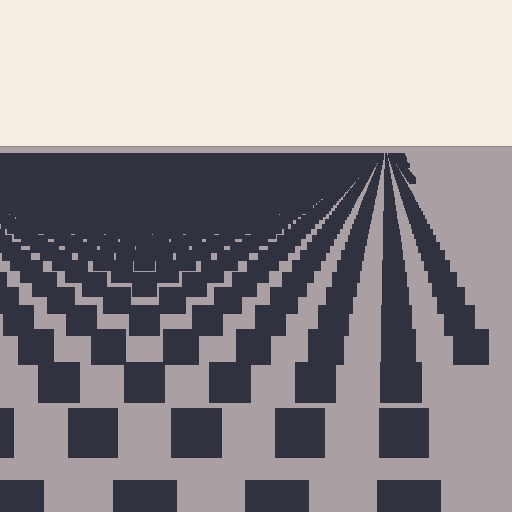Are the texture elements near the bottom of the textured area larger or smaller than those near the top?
Larger. Near the bottom, elements are closer to the viewer and appear at a bigger on-screen size.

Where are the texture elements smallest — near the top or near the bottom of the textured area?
Near the top.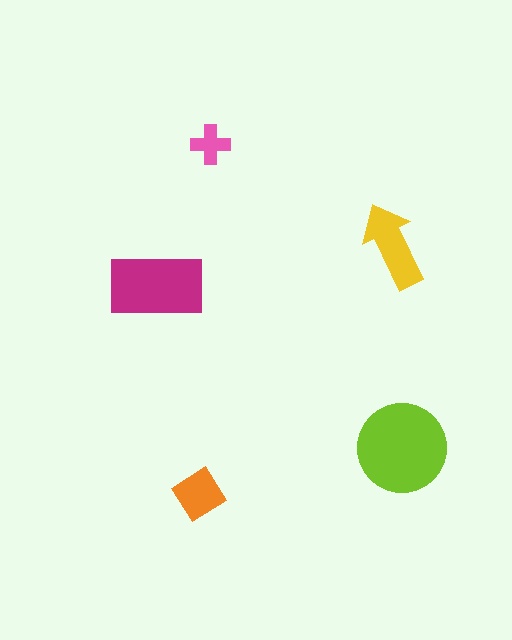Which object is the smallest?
The pink cross.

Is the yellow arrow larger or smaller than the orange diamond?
Larger.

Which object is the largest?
The lime circle.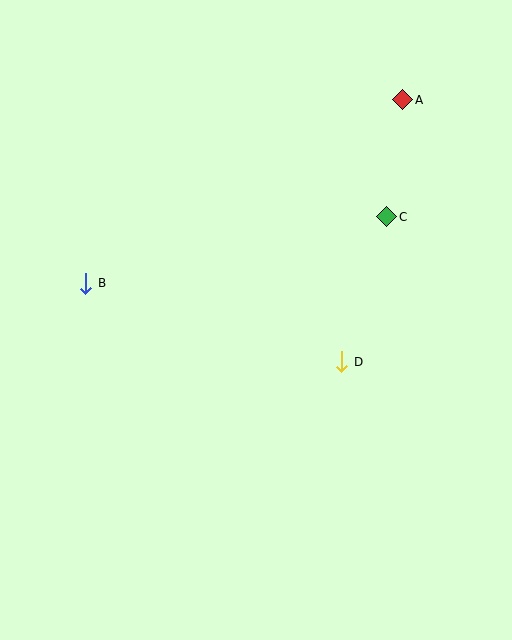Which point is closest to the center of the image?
Point D at (342, 362) is closest to the center.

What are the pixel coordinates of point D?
Point D is at (342, 362).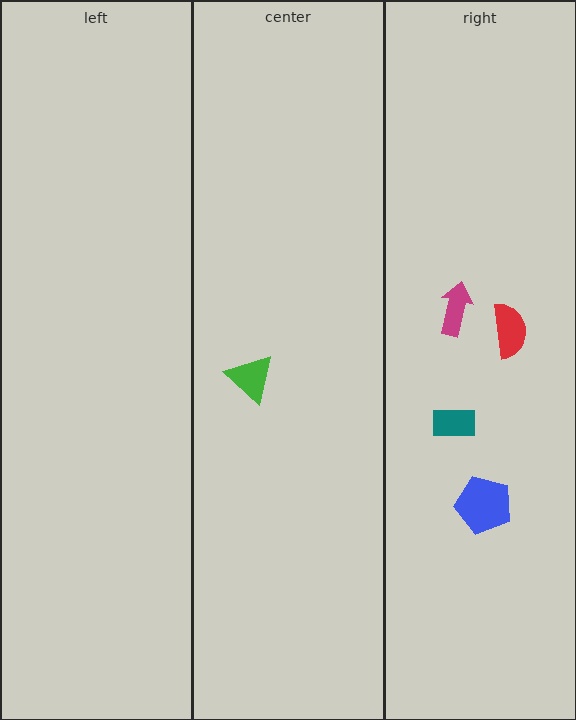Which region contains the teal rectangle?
The right region.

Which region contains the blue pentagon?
The right region.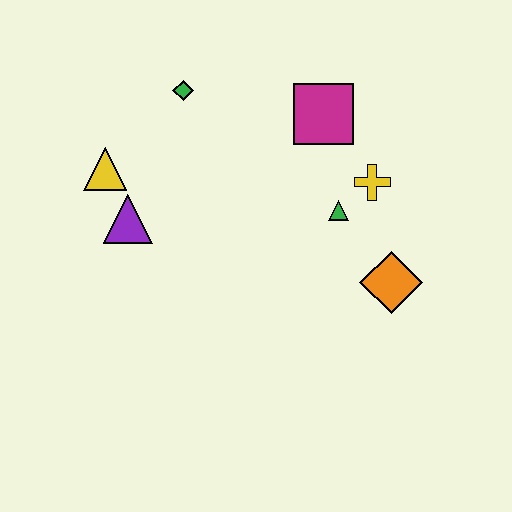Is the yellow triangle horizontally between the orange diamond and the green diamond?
No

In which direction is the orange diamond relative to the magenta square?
The orange diamond is below the magenta square.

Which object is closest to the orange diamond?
The green triangle is closest to the orange diamond.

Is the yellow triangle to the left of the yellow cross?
Yes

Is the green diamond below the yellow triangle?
No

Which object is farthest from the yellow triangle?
The orange diamond is farthest from the yellow triangle.